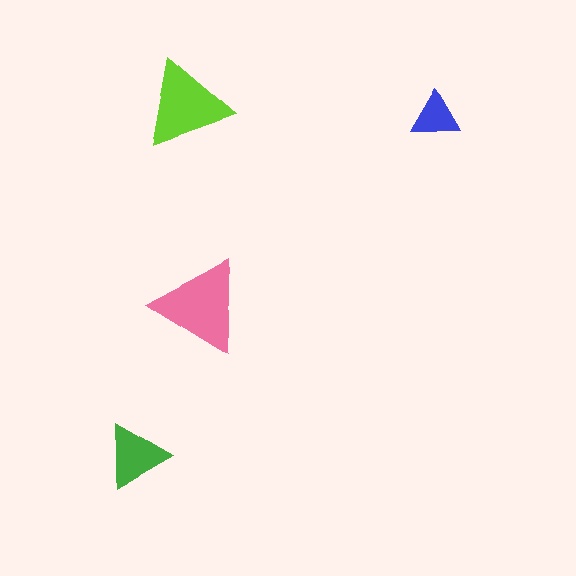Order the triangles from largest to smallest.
the pink one, the lime one, the green one, the blue one.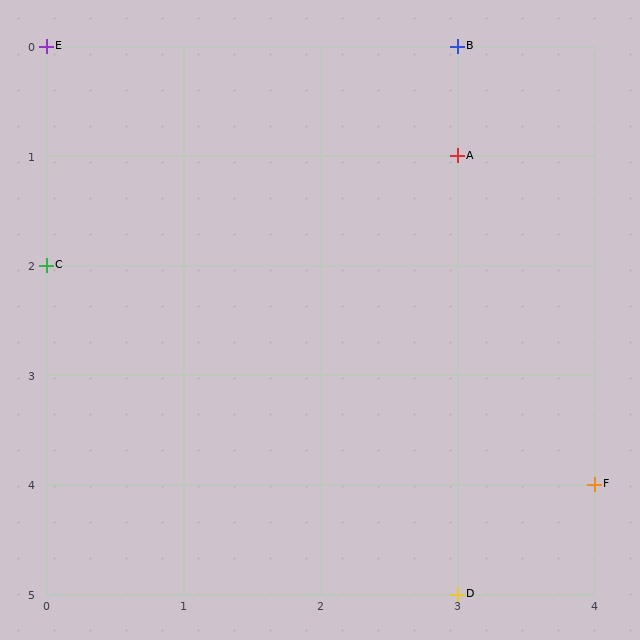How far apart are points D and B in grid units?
Points D and B are 5 rows apart.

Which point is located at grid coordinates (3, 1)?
Point A is at (3, 1).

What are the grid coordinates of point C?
Point C is at grid coordinates (0, 2).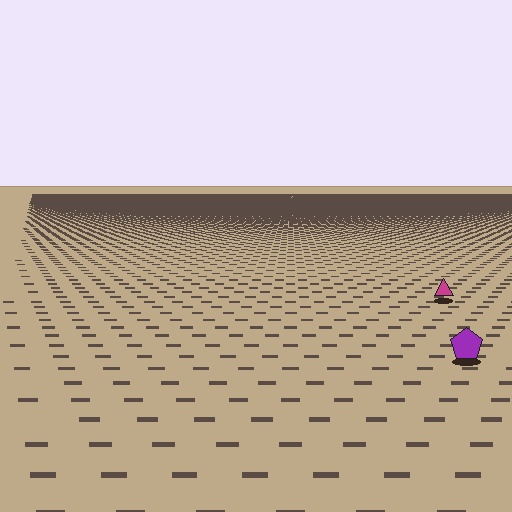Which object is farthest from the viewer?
The magenta triangle is farthest from the viewer. It appears smaller and the ground texture around it is denser.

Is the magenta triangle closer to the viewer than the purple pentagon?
No. The purple pentagon is closer — you can tell from the texture gradient: the ground texture is coarser near it.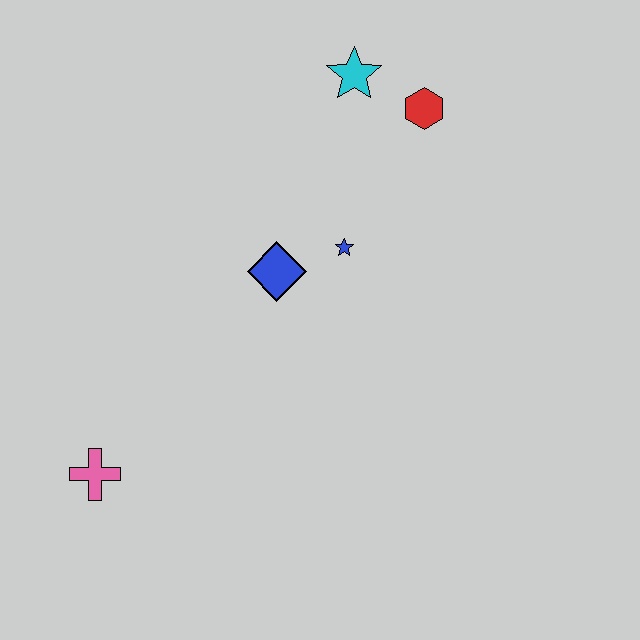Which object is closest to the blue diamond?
The blue star is closest to the blue diamond.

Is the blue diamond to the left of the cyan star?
Yes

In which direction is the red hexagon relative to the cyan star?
The red hexagon is to the right of the cyan star.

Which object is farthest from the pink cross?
The red hexagon is farthest from the pink cross.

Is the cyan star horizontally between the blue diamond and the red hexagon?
Yes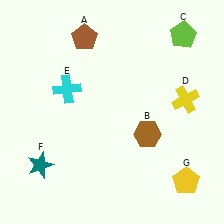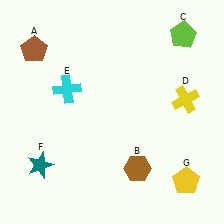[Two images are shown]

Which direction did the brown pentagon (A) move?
The brown pentagon (A) moved left.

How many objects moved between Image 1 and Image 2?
2 objects moved between the two images.